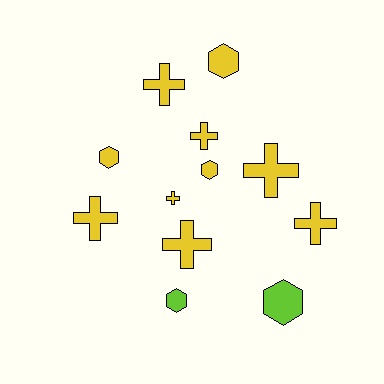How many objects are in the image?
There are 12 objects.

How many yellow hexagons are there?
There are 3 yellow hexagons.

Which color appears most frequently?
Yellow, with 10 objects.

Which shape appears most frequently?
Cross, with 7 objects.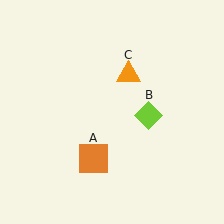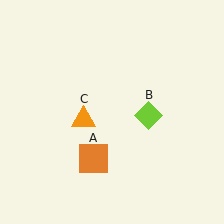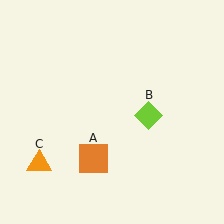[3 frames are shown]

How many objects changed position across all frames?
1 object changed position: orange triangle (object C).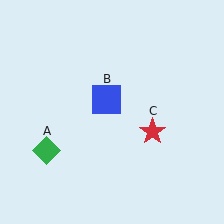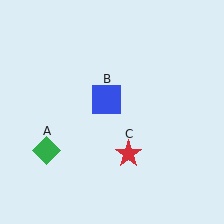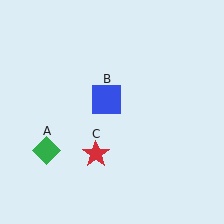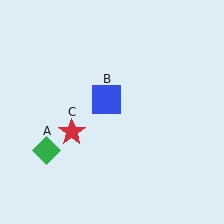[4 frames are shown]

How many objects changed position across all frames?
1 object changed position: red star (object C).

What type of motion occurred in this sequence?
The red star (object C) rotated clockwise around the center of the scene.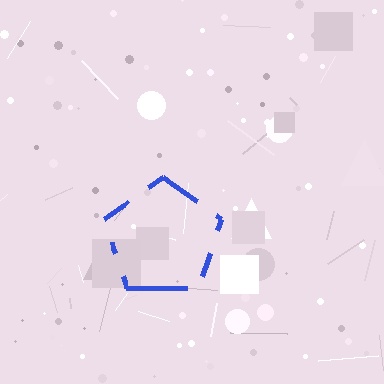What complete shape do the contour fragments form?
The contour fragments form a pentagon.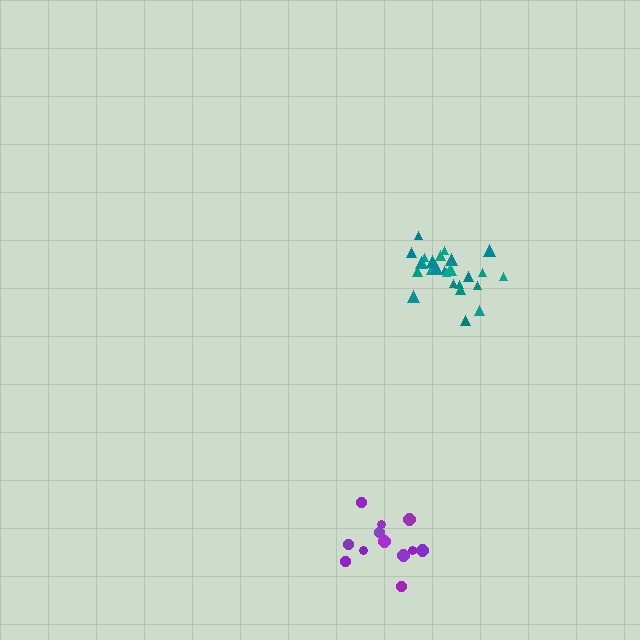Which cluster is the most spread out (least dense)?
Purple.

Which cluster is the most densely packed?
Teal.